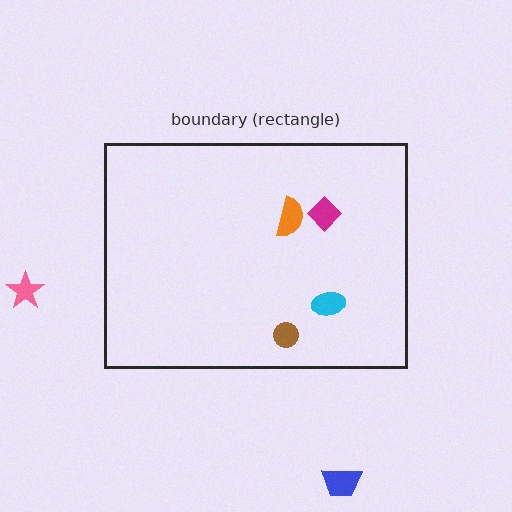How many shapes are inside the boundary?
4 inside, 2 outside.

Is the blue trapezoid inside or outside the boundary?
Outside.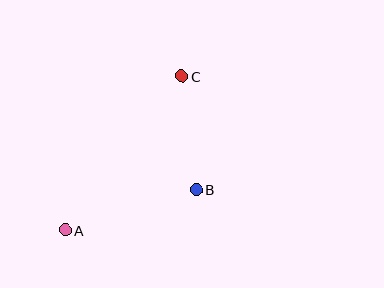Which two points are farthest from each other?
Points A and C are farthest from each other.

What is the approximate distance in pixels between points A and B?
The distance between A and B is approximately 137 pixels.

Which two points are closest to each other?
Points B and C are closest to each other.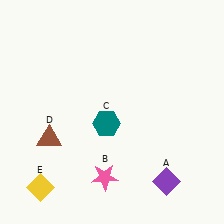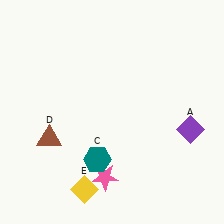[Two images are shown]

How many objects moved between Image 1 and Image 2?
3 objects moved between the two images.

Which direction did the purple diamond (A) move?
The purple diamond (A) moved up.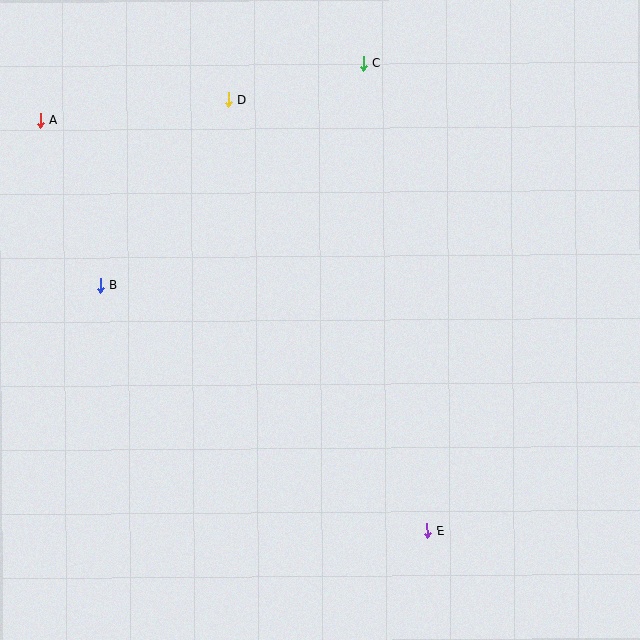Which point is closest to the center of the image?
Point B at (100, 285) is closest to the center.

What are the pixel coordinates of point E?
Point E is at (427, 531).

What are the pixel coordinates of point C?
Point C is at (364, 63).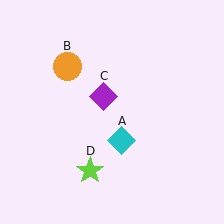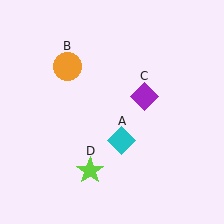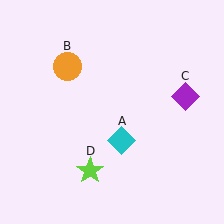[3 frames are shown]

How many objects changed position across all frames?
1 object changed position: purple diamond (object C).